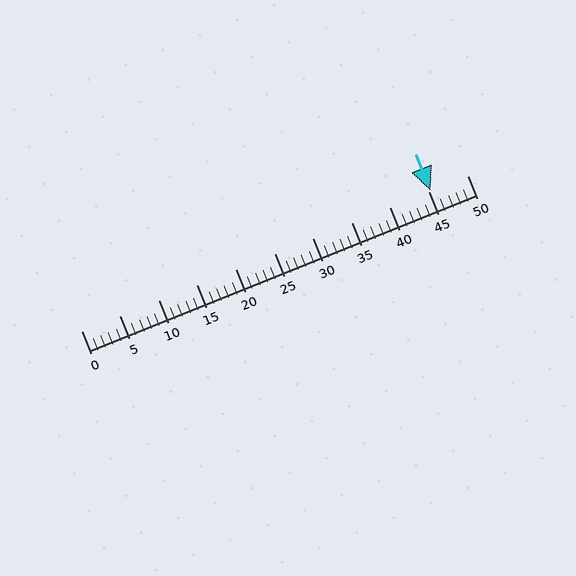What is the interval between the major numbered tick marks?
The major tick marks are spaced 5 units apart.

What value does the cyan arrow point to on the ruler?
The cyan arrow points to approximately 45.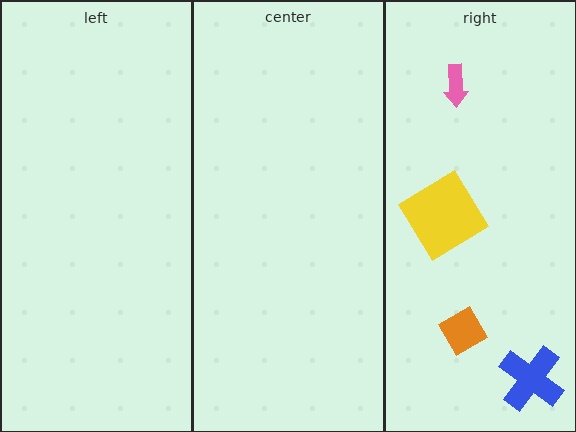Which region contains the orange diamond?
The right region.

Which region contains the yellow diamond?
The right region.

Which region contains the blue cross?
The right region.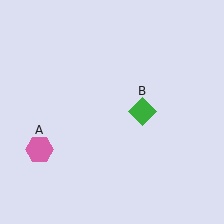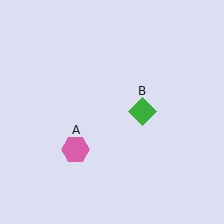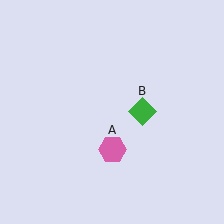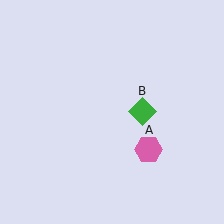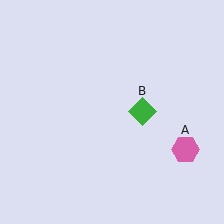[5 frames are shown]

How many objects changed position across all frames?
1 object changed position: pink hexagon (object A).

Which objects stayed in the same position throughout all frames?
Green diamond (object B) remained stationary.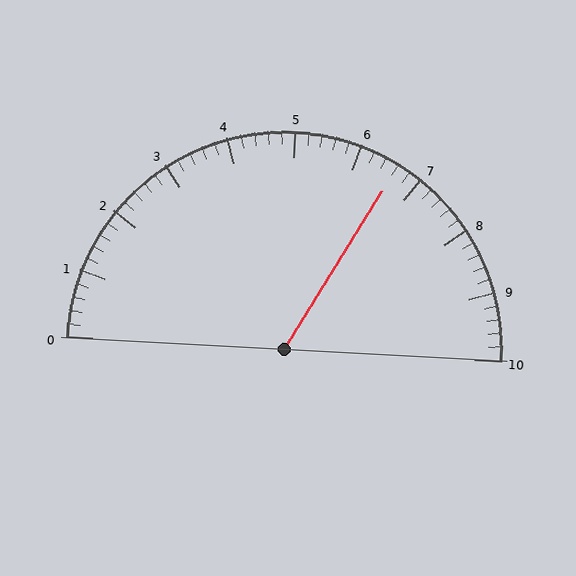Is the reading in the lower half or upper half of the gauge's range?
The reading is in the upper half of the range (0 to 10).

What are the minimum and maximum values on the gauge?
The gauge ranges from 0 to 10.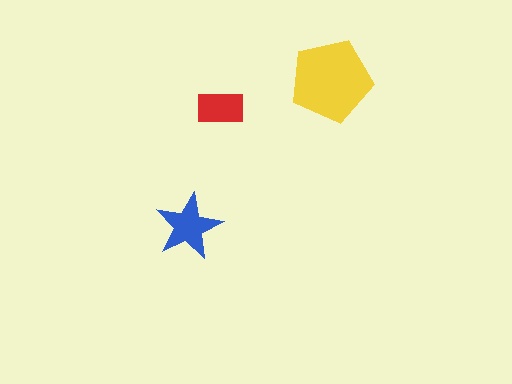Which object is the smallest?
The red rectangle.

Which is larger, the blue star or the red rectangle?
The blue star.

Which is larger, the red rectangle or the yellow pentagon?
The yellow pentagon.